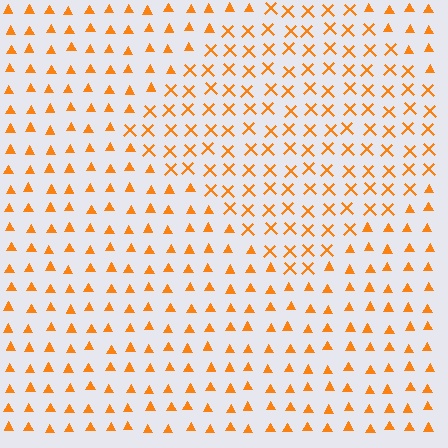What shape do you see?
I see a diamond.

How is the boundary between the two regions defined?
The boundary is defined by a change in element shape: X marks inside vs. triangles outside. All elements share the same color and spacing.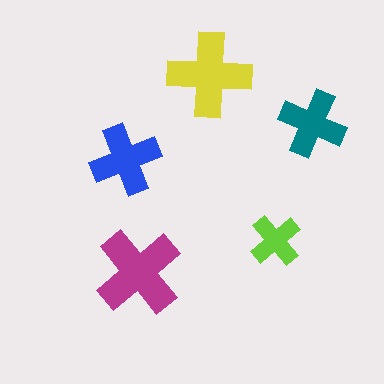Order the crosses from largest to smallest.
the magenta one, the yellow one, the blue one, the teal one, the lime one.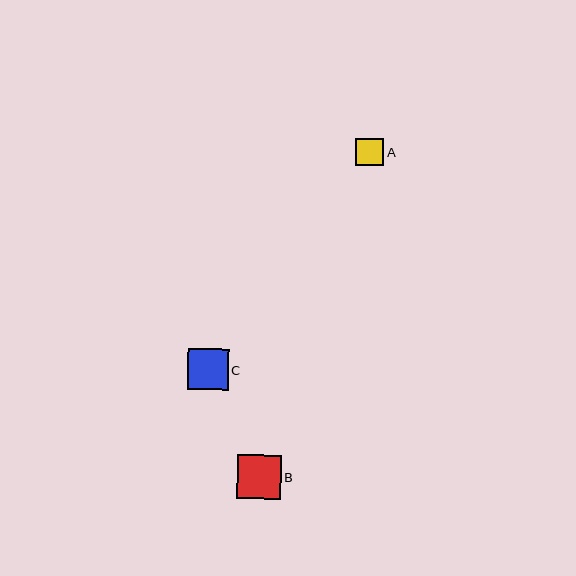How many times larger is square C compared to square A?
Square C is approximately 1.5 times the size of square A.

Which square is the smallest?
Square A is the smallest with a size of approximately 28 pixels.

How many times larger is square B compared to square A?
Square B is approximately 1.6 times the size of square A.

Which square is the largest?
Square B is the largest with a size of approximately 44 pixels.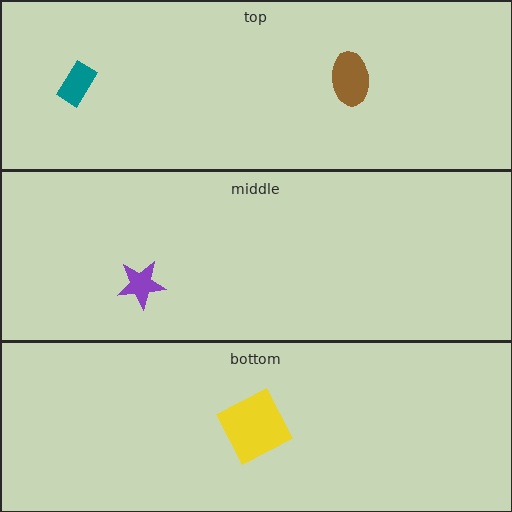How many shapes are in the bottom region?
1.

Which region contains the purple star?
The middle region.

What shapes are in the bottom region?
The yellow square.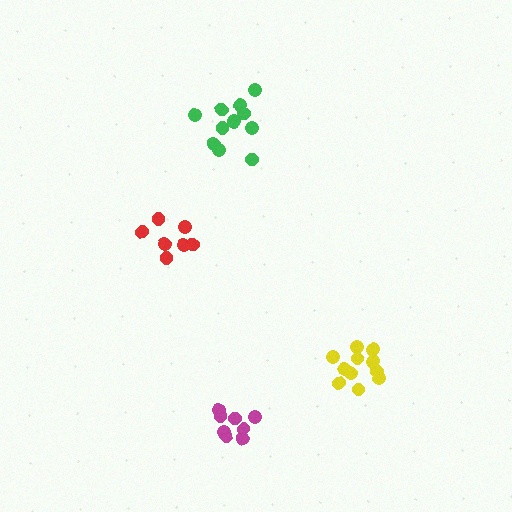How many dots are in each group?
Group 1: 8 dots, Group 2: 12 dots, Group 3: 7 dots, Group 4: 11 dots (38 total).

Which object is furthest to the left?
The red cluster is leftmost.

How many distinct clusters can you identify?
There are 4 distinct clusters.